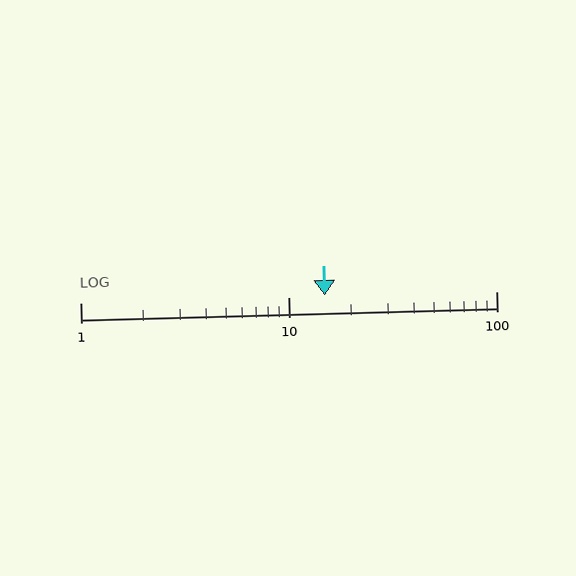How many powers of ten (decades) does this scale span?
The scale spans 2 decades, from 1 to 100.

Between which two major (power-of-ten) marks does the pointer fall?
The pointer is between 10 and 100.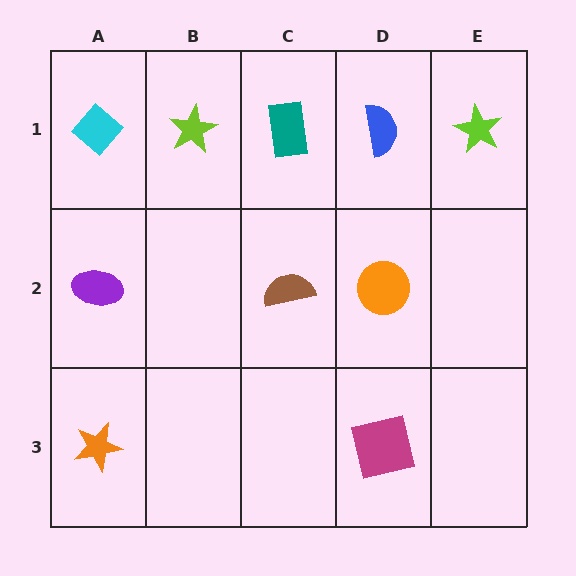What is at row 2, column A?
A purple ellipse.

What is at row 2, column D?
An orange circle.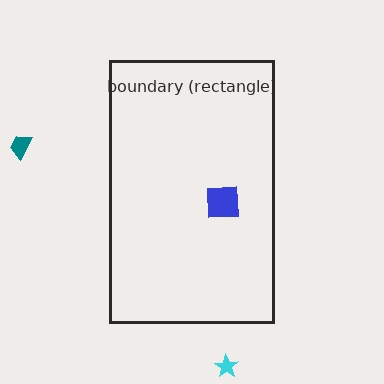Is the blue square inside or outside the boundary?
Inside.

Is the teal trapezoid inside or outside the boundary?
Outside.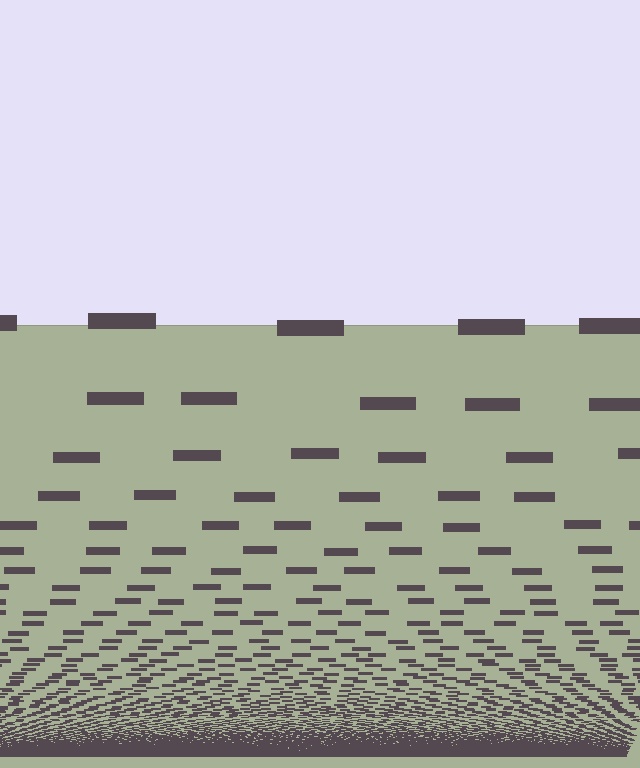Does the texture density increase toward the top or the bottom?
Density increases toward the bottom.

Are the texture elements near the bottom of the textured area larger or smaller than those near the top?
Smaller. The gradient is inverted — elements near the bottom are smaller and denser.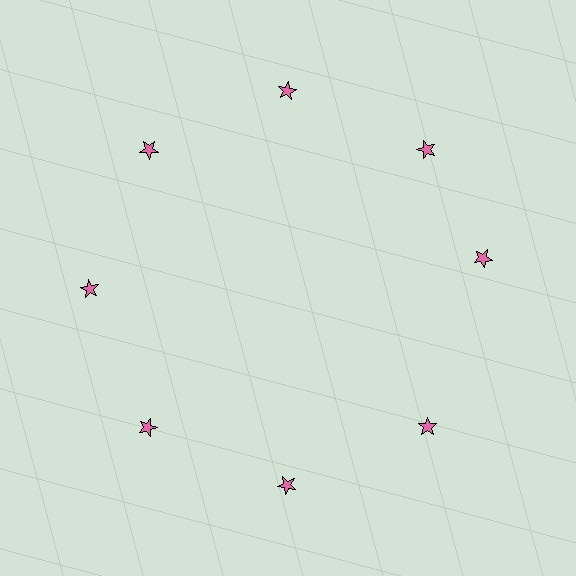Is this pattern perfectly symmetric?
No. The 8 pink stars are arranged in a ring, but one element near the 3 o'clock position is rotated out of alignment along the ring, breaking the 8-fold rotational symmetry.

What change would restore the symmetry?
The symmetry would be restored by rotating it back into even spacing with its neighbors so that all 8 stars sit at equal angles and equal distance from the center.